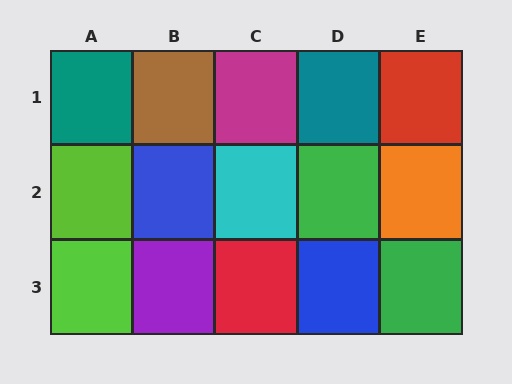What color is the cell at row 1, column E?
Red.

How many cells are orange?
1 cell is orange.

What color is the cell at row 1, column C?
Magenta.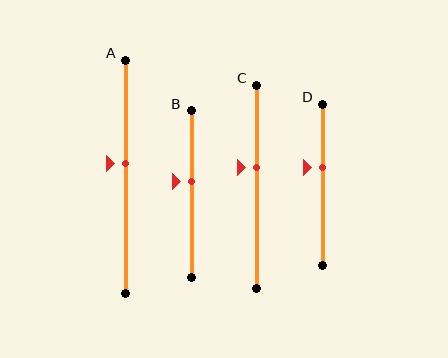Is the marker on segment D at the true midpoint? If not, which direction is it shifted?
No, the marker on segment D is shifted upward by about 11% of the segment length.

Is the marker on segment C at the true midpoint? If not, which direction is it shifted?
No, the marker on segment C is shifted upward by about 9% of the segment length.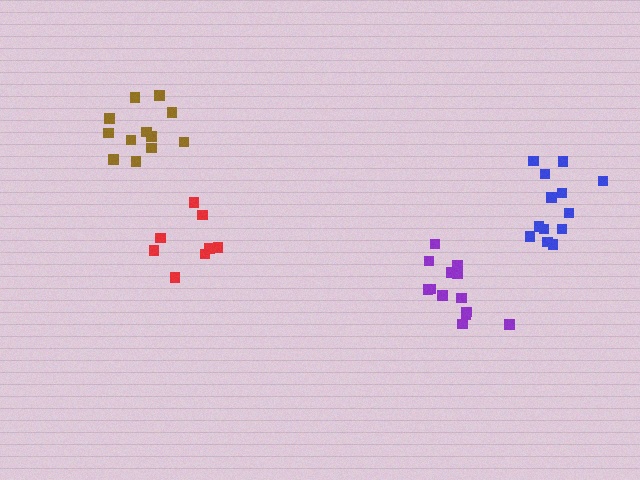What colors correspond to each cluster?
The clusters are colored: brown, blue, red, purple.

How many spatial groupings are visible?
There are 4 spatial groupings.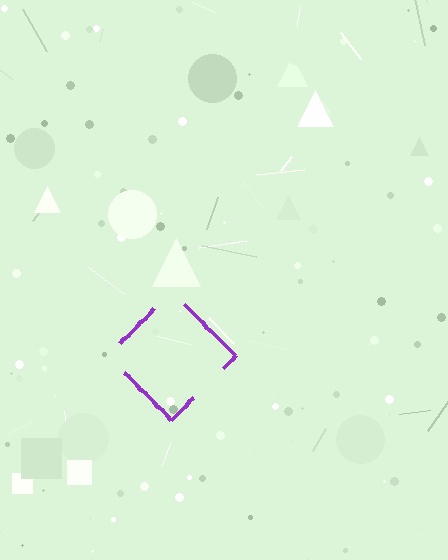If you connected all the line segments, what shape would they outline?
They would outline a diamond.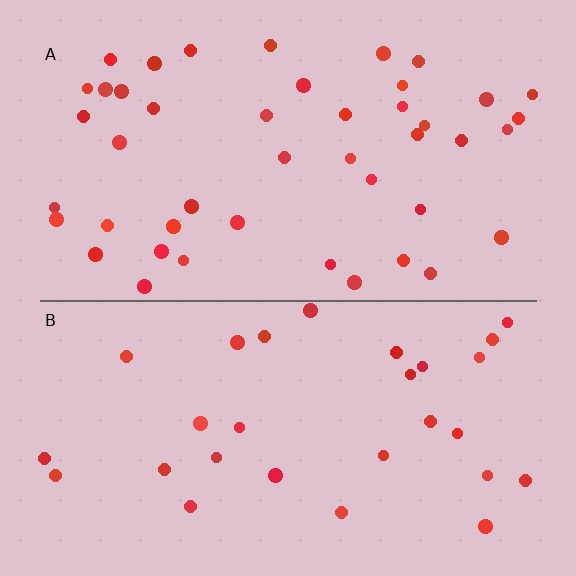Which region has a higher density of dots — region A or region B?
A (the top).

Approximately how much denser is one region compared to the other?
Approximately 1.5× — region A over region B.